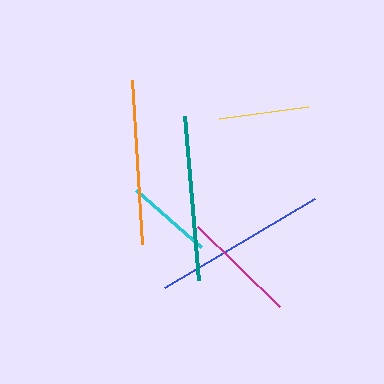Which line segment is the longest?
The blue line is the longest at approximately 175 pixels.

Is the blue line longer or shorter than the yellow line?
The blue line is longer than the yellow line.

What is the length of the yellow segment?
The yellow segment is approximately 90 pixels long.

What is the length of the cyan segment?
The cyan segment is approximately 87 pixels long.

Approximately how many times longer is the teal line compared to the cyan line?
The teal line is approximately 1.9 times the length of the cyan line.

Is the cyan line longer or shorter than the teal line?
The teal line is longer than the cyan line.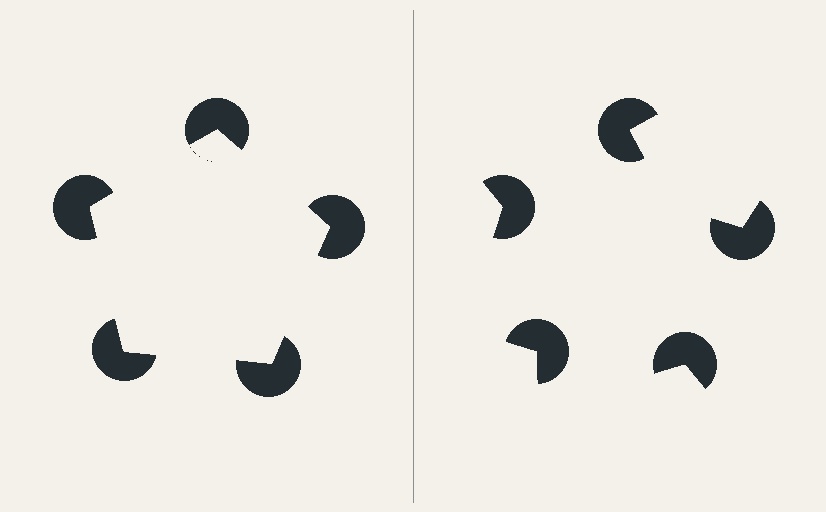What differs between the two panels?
The pac-man discs are positioned identically on both sides; only the wedge orientations differ. On the left they align to a pentagon; on the right they are misaligned.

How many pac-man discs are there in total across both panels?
10 — 5 on each side.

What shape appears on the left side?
An illusory pentagon.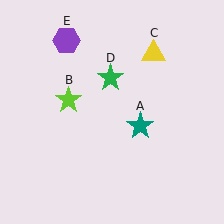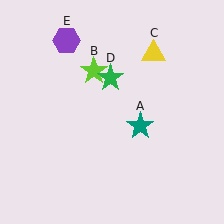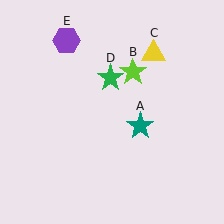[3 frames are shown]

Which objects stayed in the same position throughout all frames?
Teal star (object A) and yellow triangle (object C) and green star (object D) and purple hexagon (object E) remained stationary.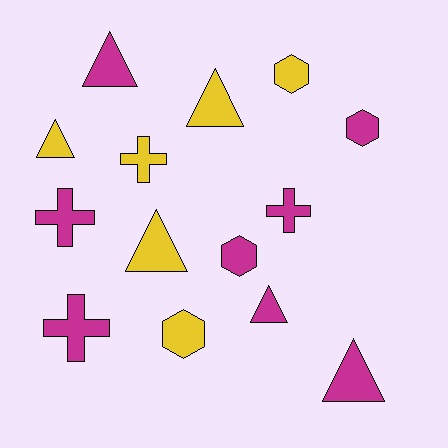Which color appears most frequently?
Magenta, with 8 objects.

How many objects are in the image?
There are 14 objects.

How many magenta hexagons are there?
There are 2 magenta hexagons.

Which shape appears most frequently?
Triangle, with 6 objects.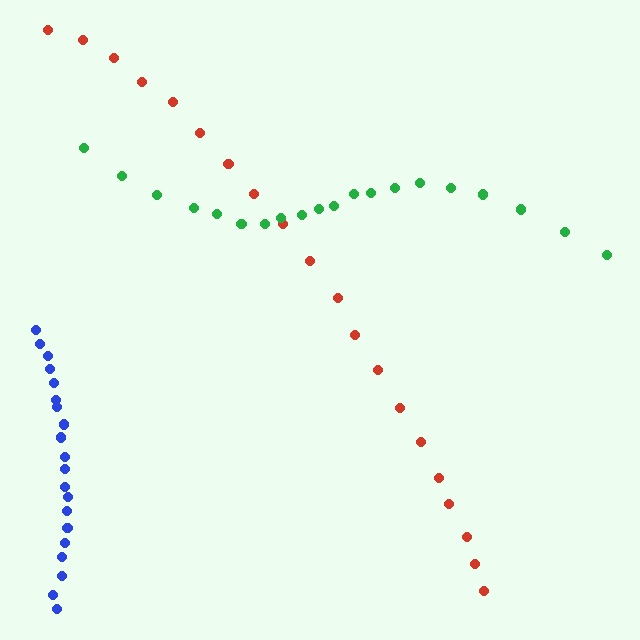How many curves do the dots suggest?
There are 3 distinct paths.